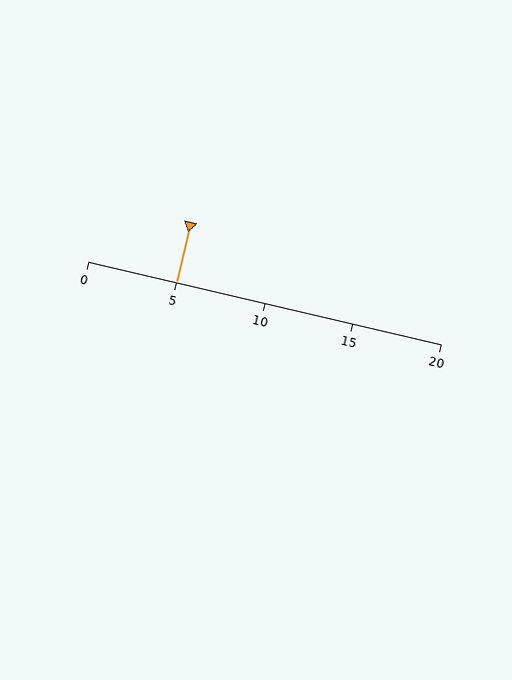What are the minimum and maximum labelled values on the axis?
The axis runs from 0 to 20.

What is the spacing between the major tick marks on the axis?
The major ticks are spaced 5 apart.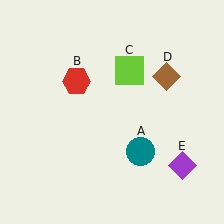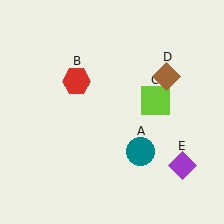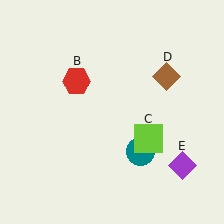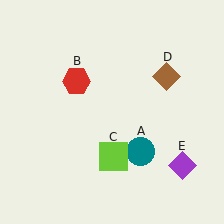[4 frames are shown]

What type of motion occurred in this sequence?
The lime square (object C) rotated clockwise around the center of the scene.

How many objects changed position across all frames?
1 object changed position: lime square (object C).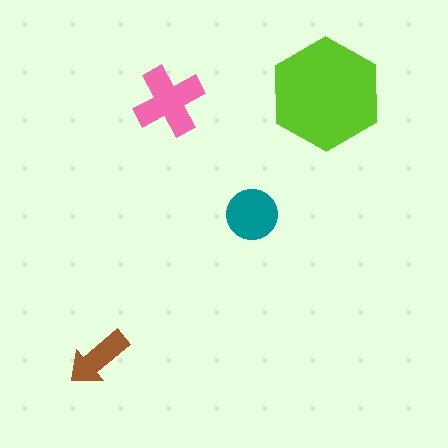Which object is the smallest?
The brown arrow.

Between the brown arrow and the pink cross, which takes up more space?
The pink cross.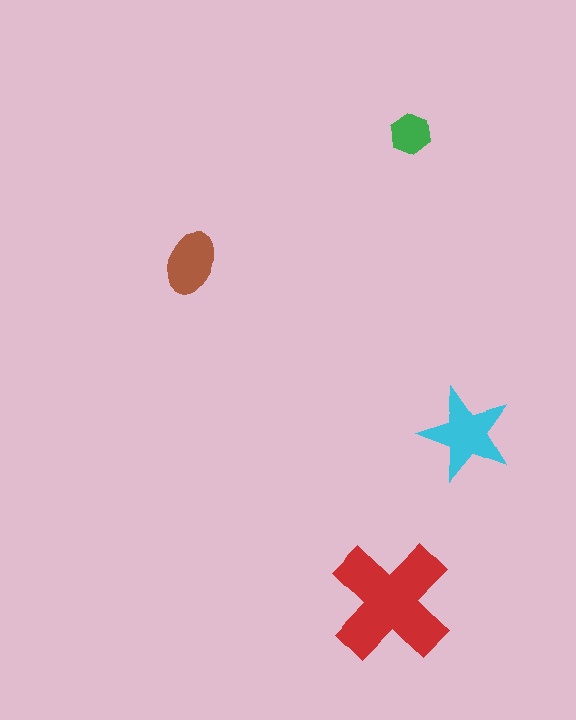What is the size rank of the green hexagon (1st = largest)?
4th.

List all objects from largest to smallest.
The red cross, the cyan star, the brown ellipse, the green hexagon.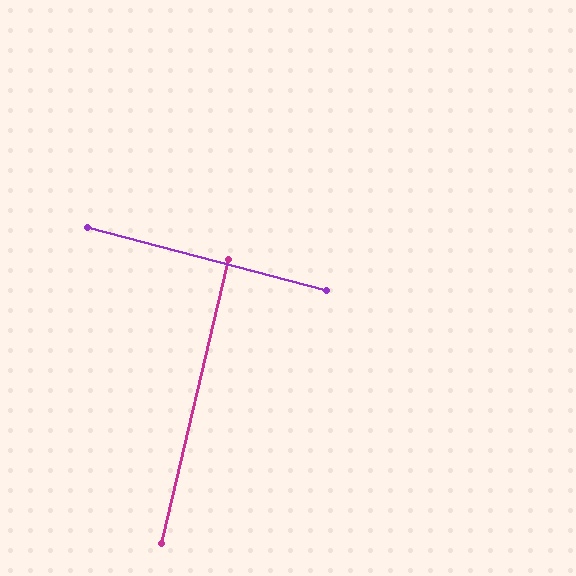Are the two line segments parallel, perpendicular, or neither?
Perpendicular — they meet at approximately 88°.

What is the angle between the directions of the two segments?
Approximately 88 degrees.